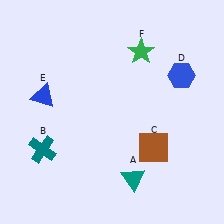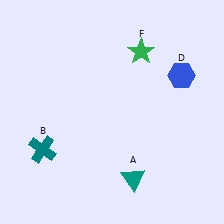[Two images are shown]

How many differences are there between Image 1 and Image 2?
There are 2 differences between the two images.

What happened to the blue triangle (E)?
The blue triangle (E) was removed in Image 2. It was in the top-left area of Image 1.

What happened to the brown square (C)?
The brown square (C) was removed in Image 2. It was in the bottom-right area of Image 1.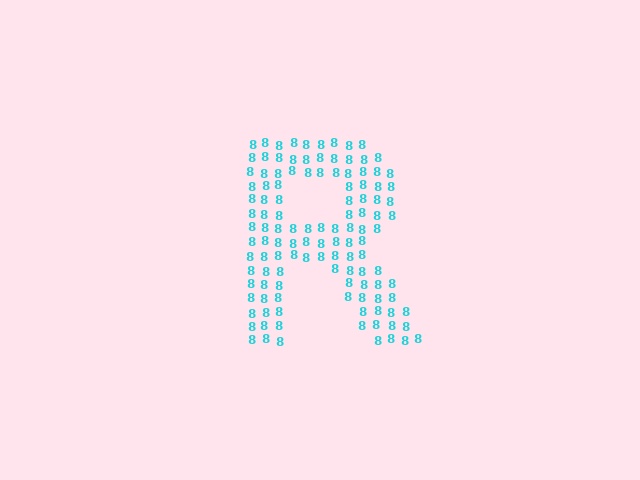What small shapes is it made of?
It is made of small digit 8's.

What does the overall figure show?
The overall figure shows the letter R.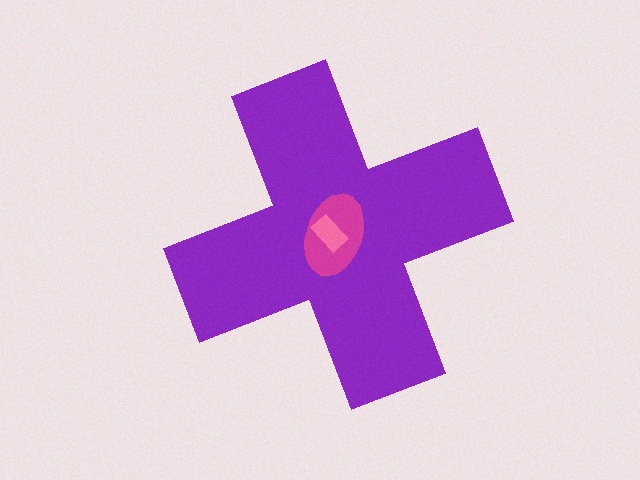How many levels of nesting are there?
3.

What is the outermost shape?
The purple cross.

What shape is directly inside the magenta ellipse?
The pink rectangle.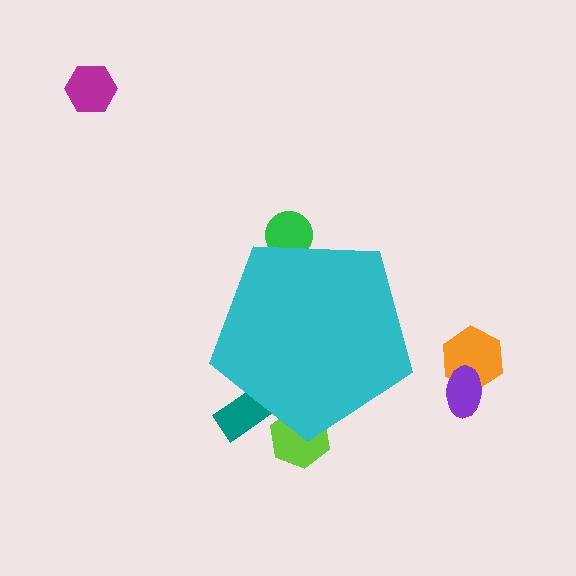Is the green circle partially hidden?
Yes, the green circle is partially hidden behind the cyan pentagon.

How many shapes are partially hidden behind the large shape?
3 shapes are partially hidden.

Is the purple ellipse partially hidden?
No, the purple ellipse is fully visible.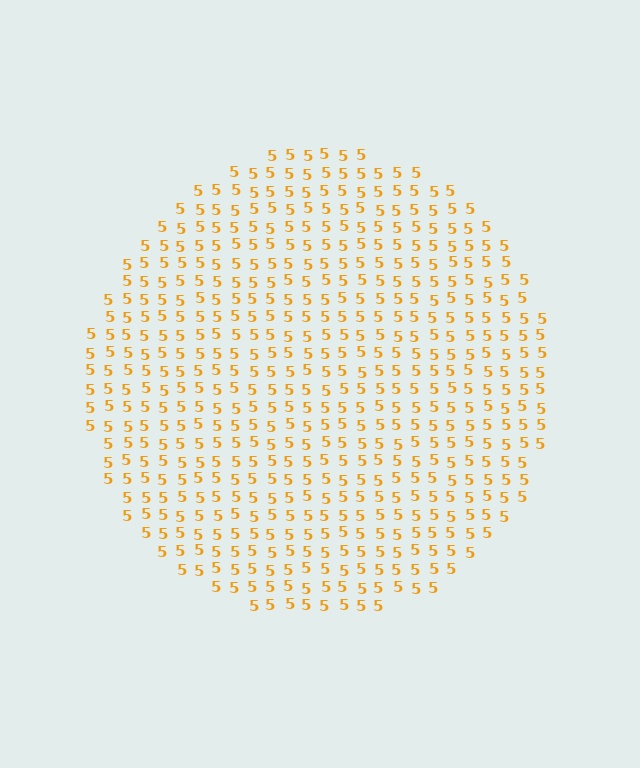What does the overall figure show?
The overall figure shows a circle.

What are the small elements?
The small elements are digit 5's.